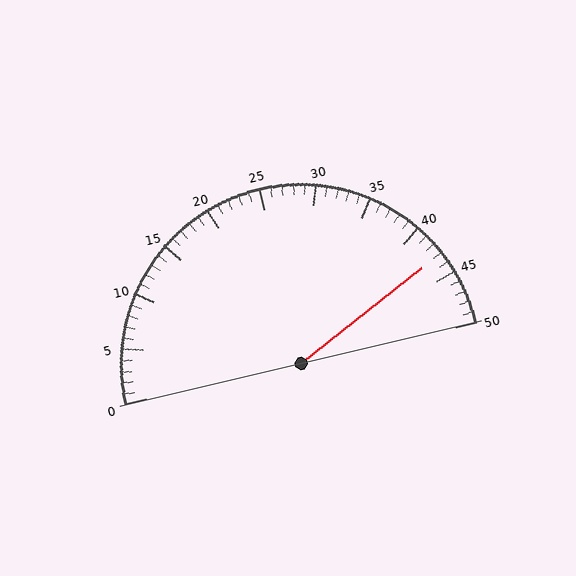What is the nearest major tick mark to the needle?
The nearest major tick mark is 45.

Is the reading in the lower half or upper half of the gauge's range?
The reading is in the upper half of the range (0 to 50).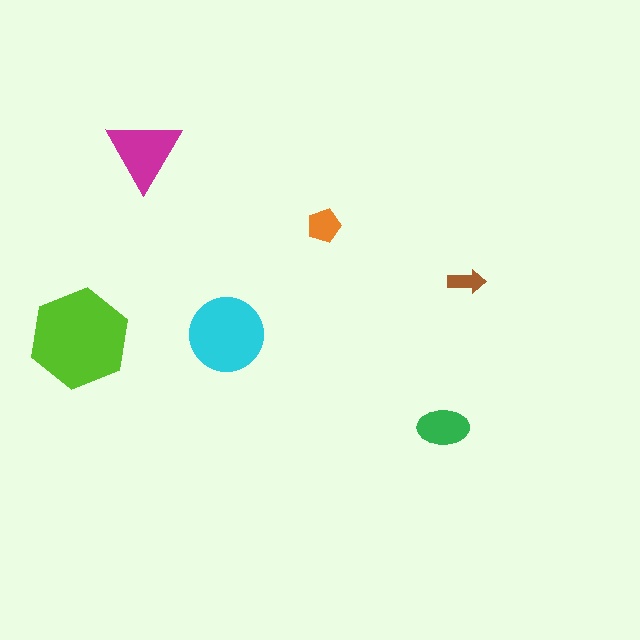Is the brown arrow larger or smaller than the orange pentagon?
Smaller.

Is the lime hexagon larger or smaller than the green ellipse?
Larger.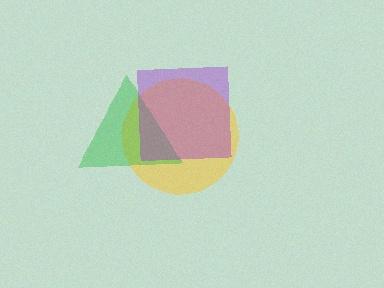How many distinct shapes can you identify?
There are 3 distinct shapes: a yellow circle, a green triangle, a purple square.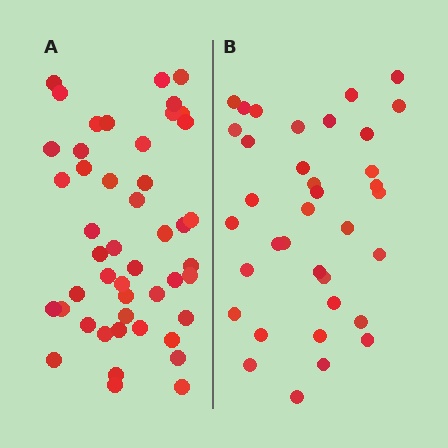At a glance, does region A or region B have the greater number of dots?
Region A (the left region) has more dots.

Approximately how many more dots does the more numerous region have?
Region A has roughly 12 or so more dots than region B.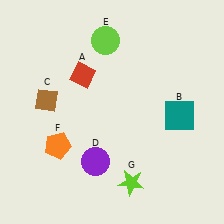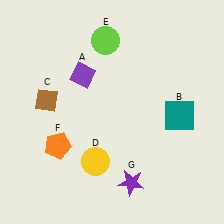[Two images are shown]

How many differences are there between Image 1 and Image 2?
There are 3 differences between the two images.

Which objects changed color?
A changed from red to purple. D changed from purple to yellow. G changed from lime to purple.